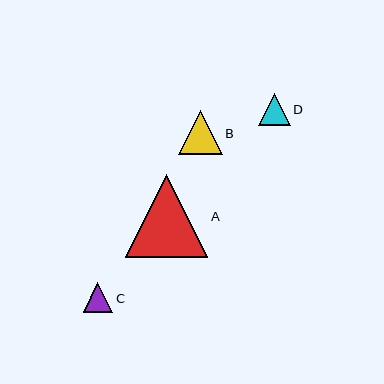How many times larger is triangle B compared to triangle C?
Triangle B is approximately 1.5 times the size of triangle C.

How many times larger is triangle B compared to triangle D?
Triangle B is approximately 1.4 times the size of triangle D.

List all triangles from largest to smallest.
From largest to smallest: A, B, D, C.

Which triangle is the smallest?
Triangle C is the smallest with a size of approximately 29 pixels.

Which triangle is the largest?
Triangle A is the largest with a size of approximately 82 pixels.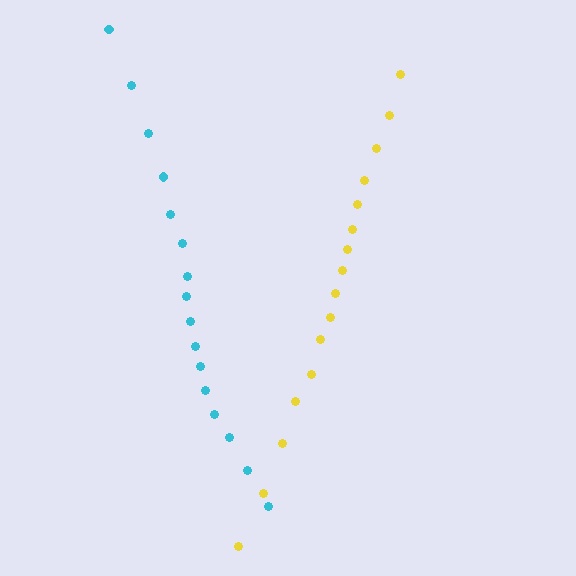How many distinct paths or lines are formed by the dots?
There are 2 distinct paths.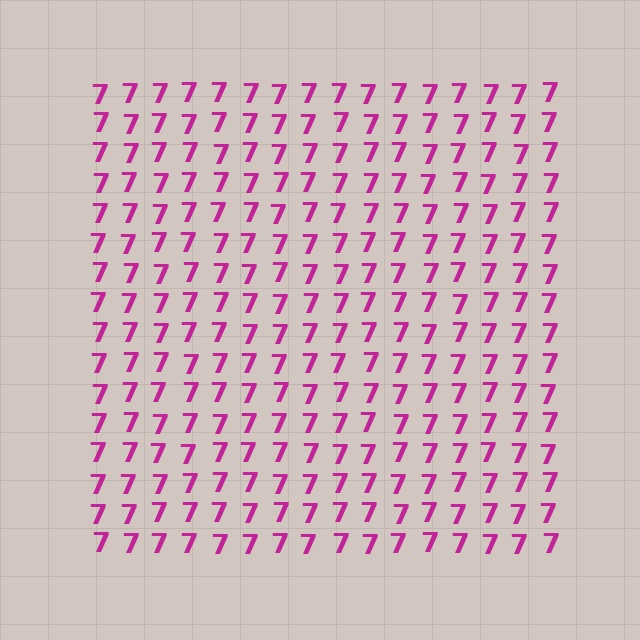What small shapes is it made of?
It is made of small digit 7's.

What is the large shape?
The large shape is a square.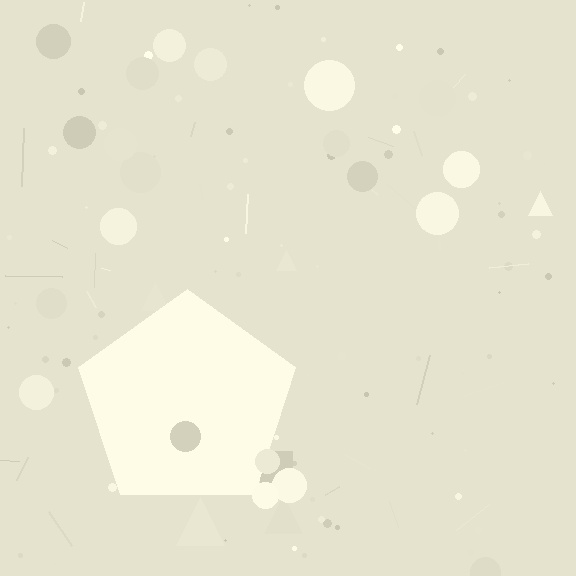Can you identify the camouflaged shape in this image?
The camouflaged shape is a pentagon.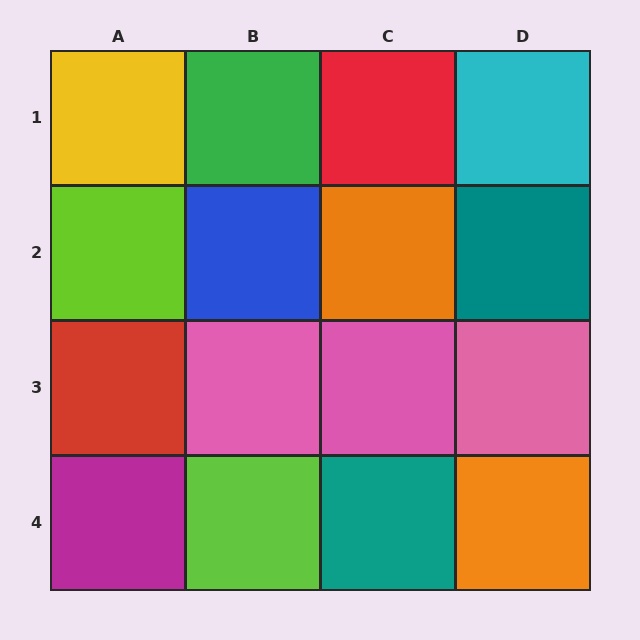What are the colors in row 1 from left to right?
Yellow, green, red, cyan.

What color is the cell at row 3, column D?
Pink.